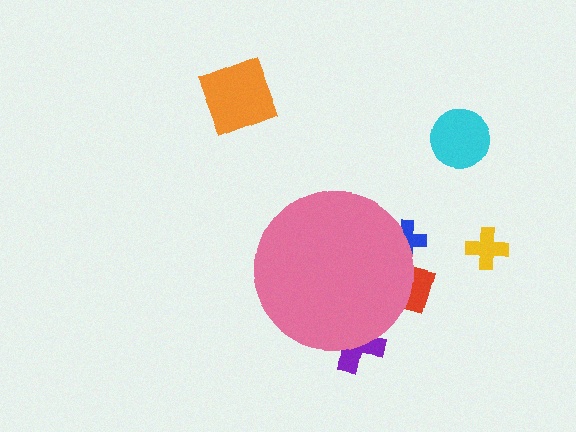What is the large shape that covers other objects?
A pink circle.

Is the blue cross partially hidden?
Yes, the blue cross is partially hidden behind the pink circle.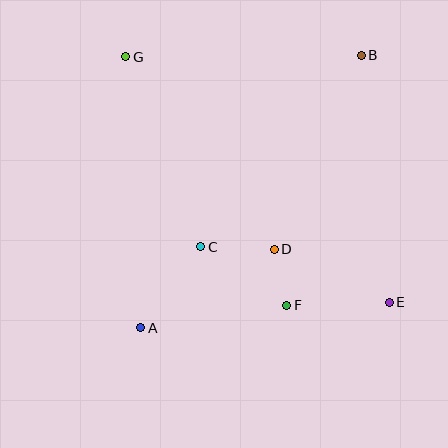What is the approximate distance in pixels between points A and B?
The distance between A and B is approximately 351 pixels.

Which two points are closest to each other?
Points D and F are closest to each other.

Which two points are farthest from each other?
Points E and G are farthest from each other.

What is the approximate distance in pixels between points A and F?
The distance between A and F is approximately 148 pixels.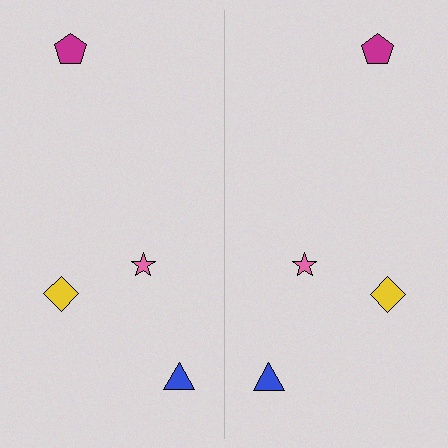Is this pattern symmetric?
Yes, this pattern has bilateral (reflection) symmetry.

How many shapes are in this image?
There are 8 shapes in this image.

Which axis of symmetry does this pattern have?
The pattern has a vertical axis of symmetry running through the center of the image.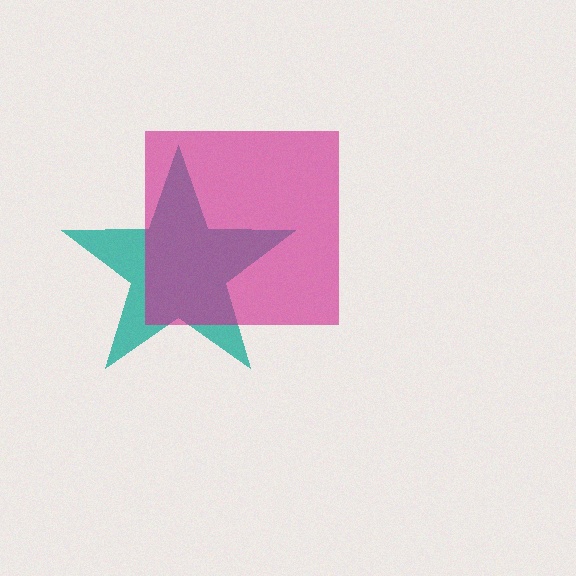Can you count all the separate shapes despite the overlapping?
Yes, there are 2 separate shapes.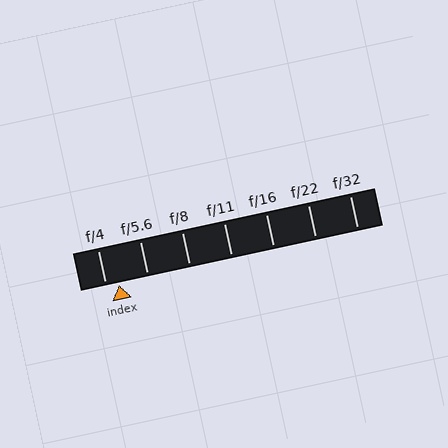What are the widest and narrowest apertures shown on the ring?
The widest aperture shown is f/4 and the narrowest is f/32.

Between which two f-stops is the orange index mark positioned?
The index mark is between f/4 and f/5.6.